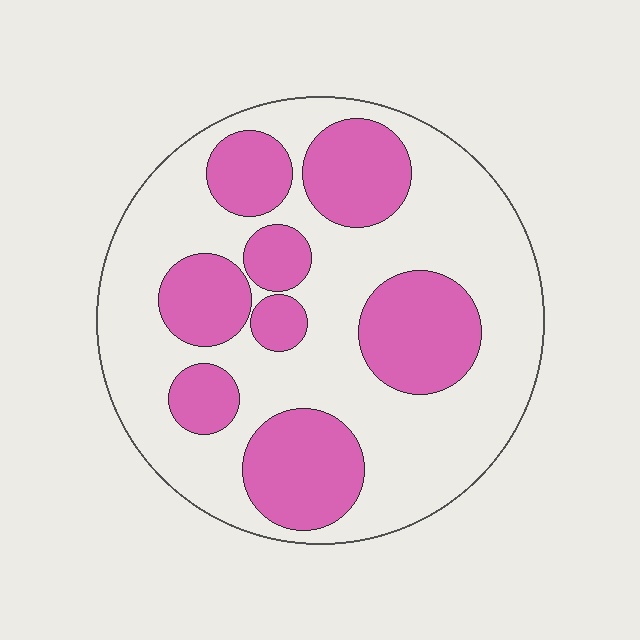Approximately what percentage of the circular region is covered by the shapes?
Approximately 35%.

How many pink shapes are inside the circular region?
8.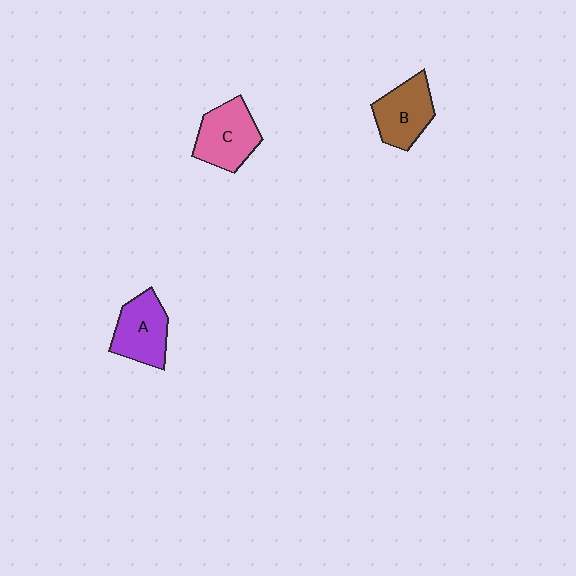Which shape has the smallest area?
Shape B (brown).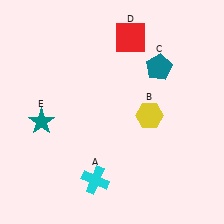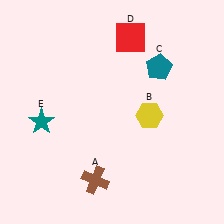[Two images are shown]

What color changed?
The cross (A) changed from cyan in Image 1 to brown in Image 2.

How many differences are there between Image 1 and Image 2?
There is 1 difference between the two images.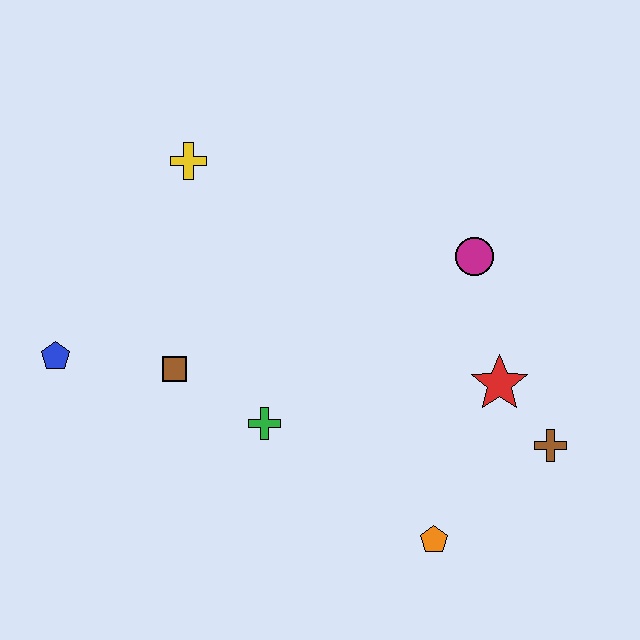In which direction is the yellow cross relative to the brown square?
The yellow cross is above the brown square.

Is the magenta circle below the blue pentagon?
No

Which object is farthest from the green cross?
The brown cross is farthest from the green cross.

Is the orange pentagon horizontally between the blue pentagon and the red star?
Yes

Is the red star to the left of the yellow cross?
No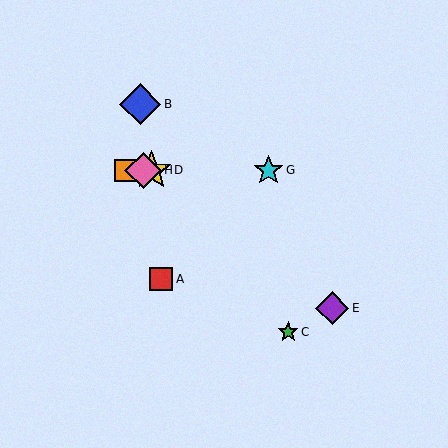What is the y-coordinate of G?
Object G is at y≈171.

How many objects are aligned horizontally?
4 objects (D, F, G, H) are aligned horizontally.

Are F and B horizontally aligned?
No, F is at y≈171 and B is at y≈104.